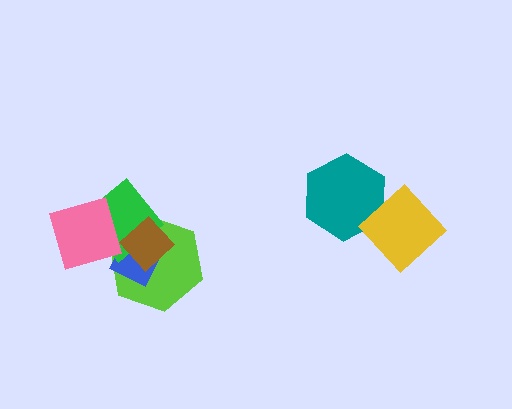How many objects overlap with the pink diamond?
3 objects overlap with the pink diamond.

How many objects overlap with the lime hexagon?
4 objects overlap with the lime hexagon.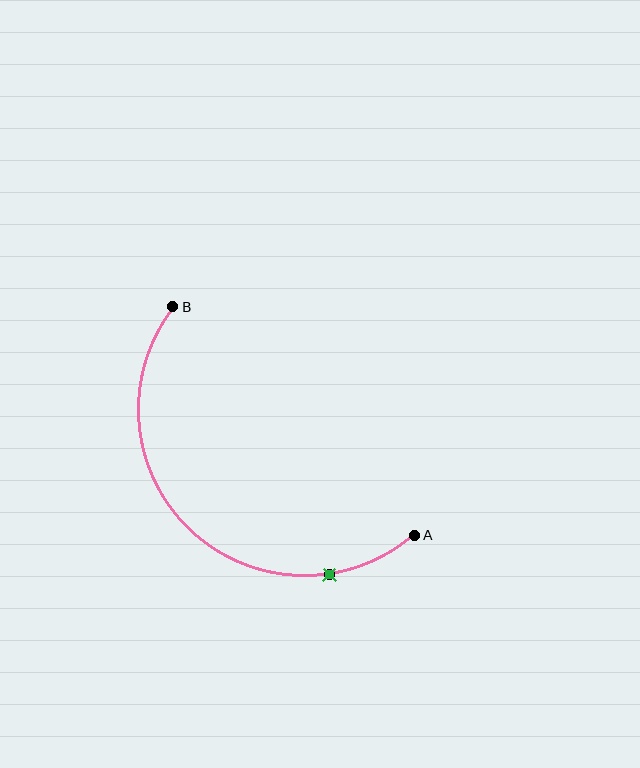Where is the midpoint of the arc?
The arc midpoint is the point on the curve farthest from the straight line joining A and B. It sits below and to the left of that line.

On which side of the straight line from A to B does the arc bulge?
The arc bulges below and to the left of the straight line connecting A and B.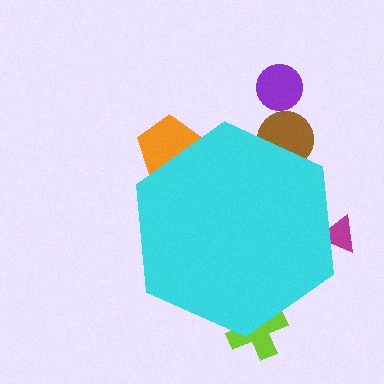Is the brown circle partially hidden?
Yes, the brown circle is partially hidden behind the cyan hexagon.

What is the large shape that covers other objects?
A cyan hexagon.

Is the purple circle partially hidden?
No, the purple circle is fully visible.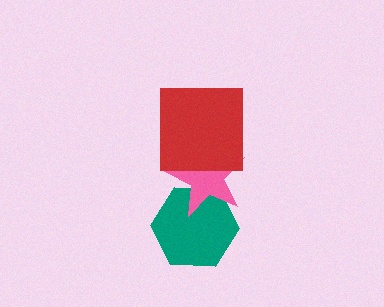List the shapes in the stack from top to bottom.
From top to bottom: the red square, the pink star, the teal hexagon.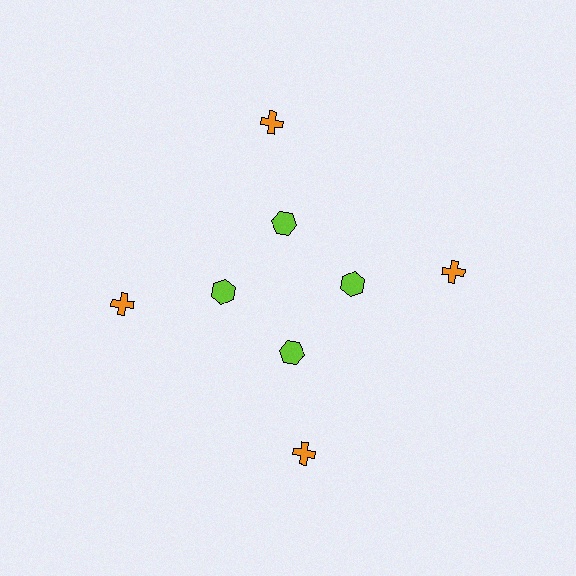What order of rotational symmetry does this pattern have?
This pattern has 4-fold rotational symmetry.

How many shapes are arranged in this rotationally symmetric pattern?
There are 8 shapes, arranged in 4 groups of 2.